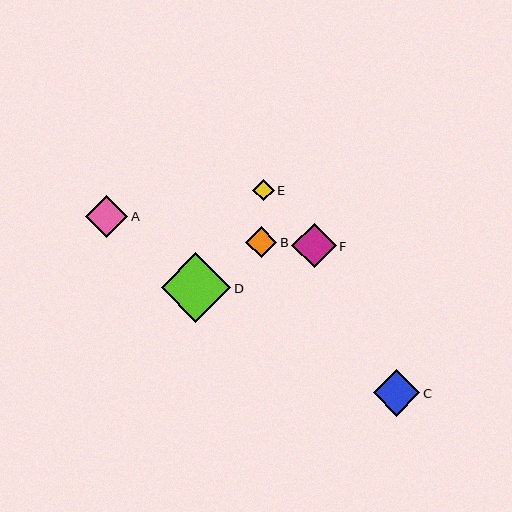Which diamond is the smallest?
Diamond E is the smallest with a size of approximately 22 pixels.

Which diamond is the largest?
Diamond D is the largest with a size of approximately 70 pixels.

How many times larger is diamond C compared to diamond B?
Diamond C is approximately 1.5 times the size of diamond B.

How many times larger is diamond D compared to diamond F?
Diamond D is approximately 1.6 times the size of diamond F.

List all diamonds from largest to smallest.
From largest to smallest: D, C, F, A, B, E.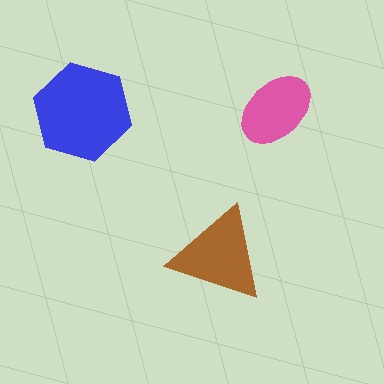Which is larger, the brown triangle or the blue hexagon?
The blue hexagon.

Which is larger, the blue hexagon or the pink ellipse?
The blue hexagon.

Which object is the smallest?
The pink ellipse.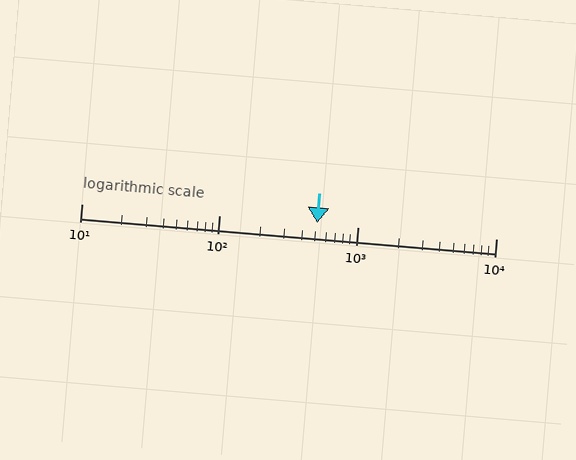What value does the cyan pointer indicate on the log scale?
The pointer indicates approximately 510.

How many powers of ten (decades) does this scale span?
The scale spans 3 decades, from 10 to 10000.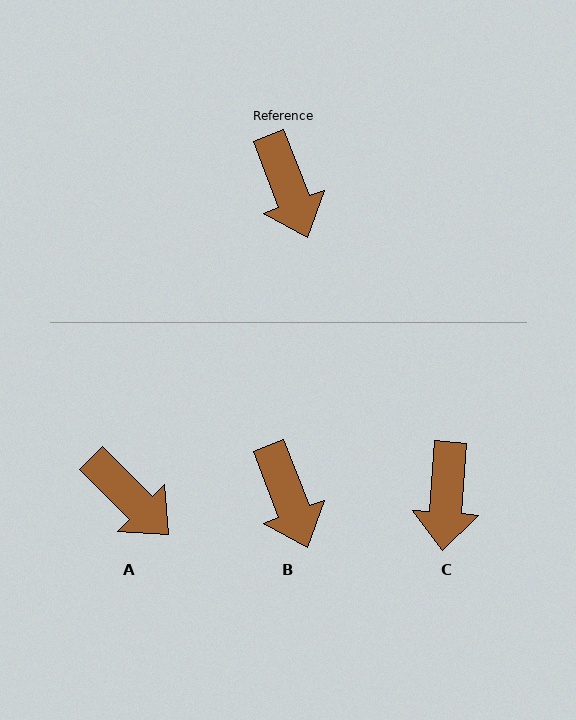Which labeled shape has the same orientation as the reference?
B.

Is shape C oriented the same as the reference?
No, it is off by about 25 degrees.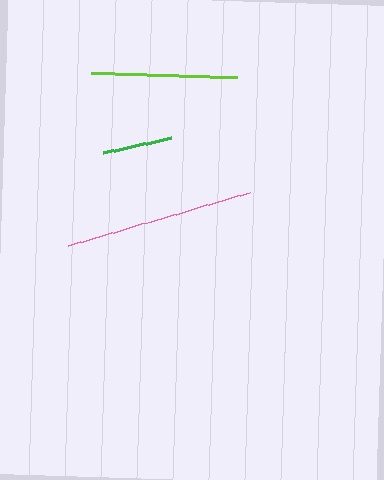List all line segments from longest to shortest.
From longest to shortest: pink, lime, green.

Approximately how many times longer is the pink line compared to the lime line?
The pink line is approximately 1.3 times the length of the lime line.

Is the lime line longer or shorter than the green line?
The lime line is longer than the green line.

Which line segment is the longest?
The pink line is the longest at approximately 189 pixels.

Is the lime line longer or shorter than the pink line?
The pink line is longer than the lime line.